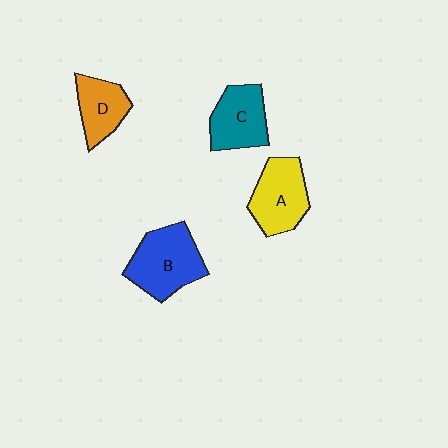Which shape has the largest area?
Shape B (blue).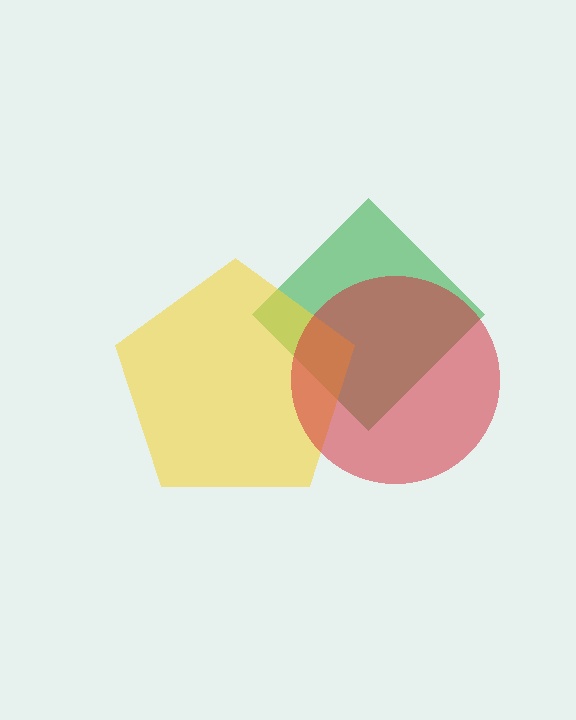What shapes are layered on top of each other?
The layered shapes are: a green diamond, a yellow pentagon, a red circle.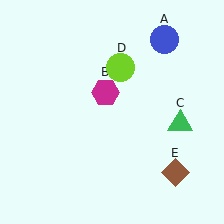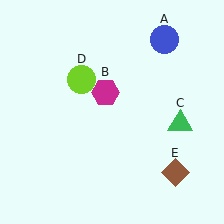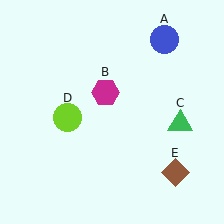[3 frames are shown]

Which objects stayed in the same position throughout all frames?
Blue circle (object A) and magenta hexagon (object B) and green triangle (object C) and brown diamond (object E) remained stationary.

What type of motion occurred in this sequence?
The lime circle (object D) rotated counterclockwise around the center of the scene.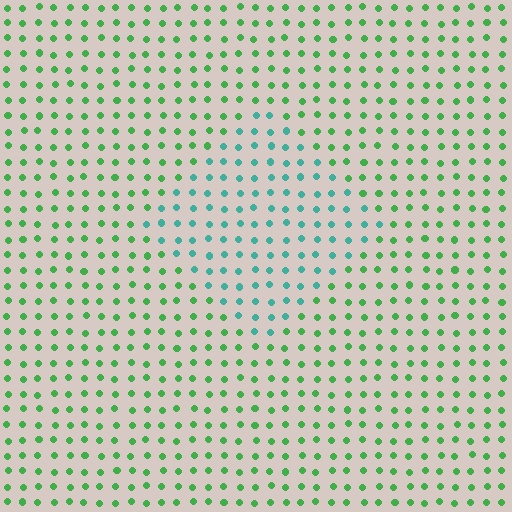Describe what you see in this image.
The image is filled with small green elements in a uniform arrangement. A diamond-shaped region is visible where the elements are tinted to a slightly different hue, forming a subtle color boundary.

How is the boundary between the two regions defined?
The boundary is defined purely by a slight shift in hue (about 45 degrees). Spacing, size, and orientation are identical on both sides.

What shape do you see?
I see a diamond.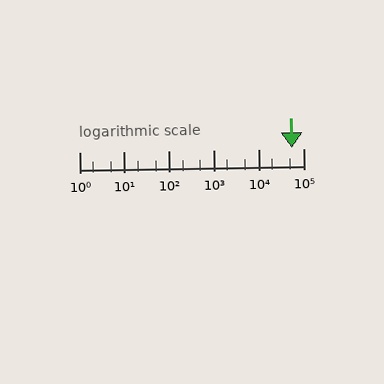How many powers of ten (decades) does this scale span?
The scale spans 5 decades, from 1 to 100000.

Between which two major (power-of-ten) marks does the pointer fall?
The pointer is between 10000 and 100000.